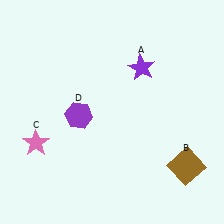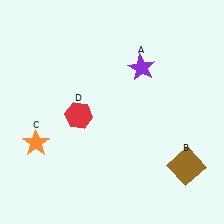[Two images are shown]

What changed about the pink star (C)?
In Image 1, C is pink. In Image 2, it changed to orange.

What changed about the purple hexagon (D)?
In Image 1, D is purple. In Image 2, it changed to red.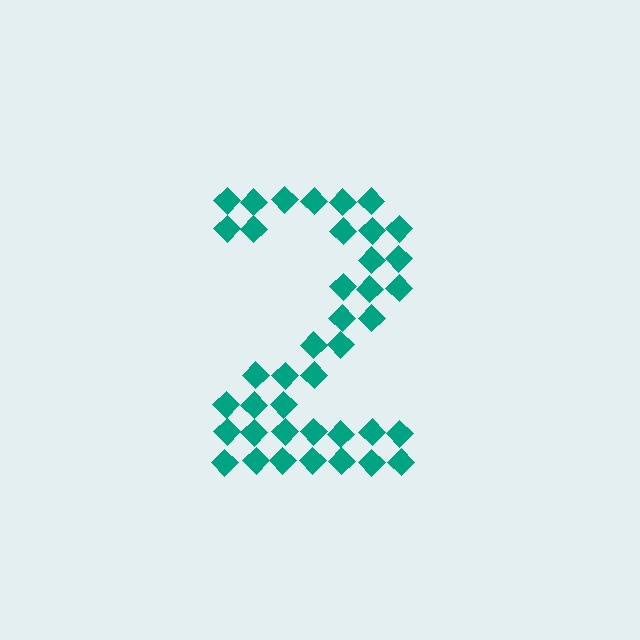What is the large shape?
The large shape is the digit 2.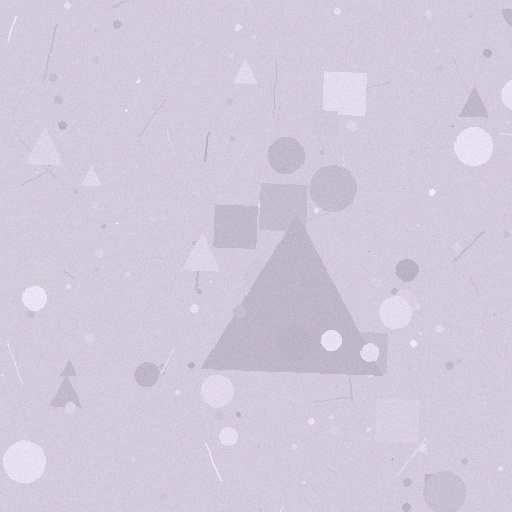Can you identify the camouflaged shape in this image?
The camouflaged shape is a triangle.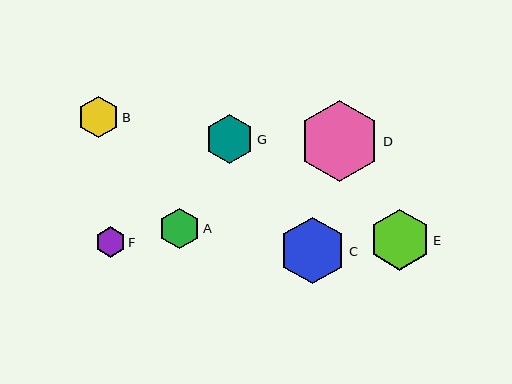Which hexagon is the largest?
Hexagon D is the largest with a size of approximately 81 pixels.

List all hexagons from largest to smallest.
From largest to smallest: D, C, E, G, B, A, F.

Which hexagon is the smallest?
Hexagon F is the smallest with a size of approximately 30 pixels.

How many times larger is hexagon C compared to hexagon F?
Hexagon C is approximately 2.2 times the size of hexagon F.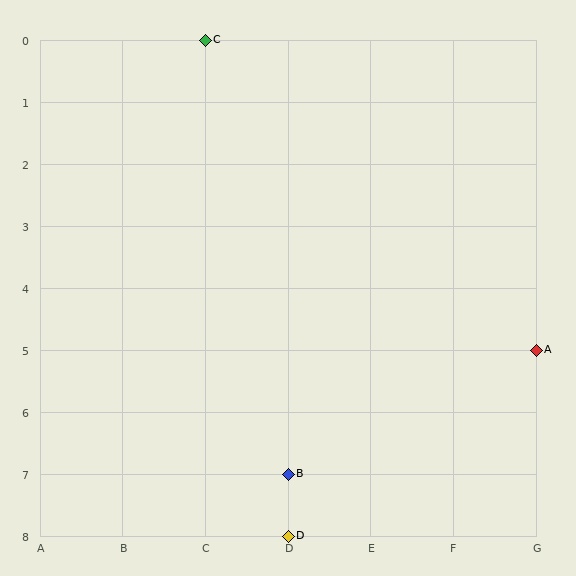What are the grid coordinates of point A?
Point A is at grid coordinates (G, 5).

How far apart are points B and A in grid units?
Points B and A are 3 columns and 2 rows apart (about 3.6 grid units diagonally).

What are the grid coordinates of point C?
Point C is at grid coordinates (C, 0).